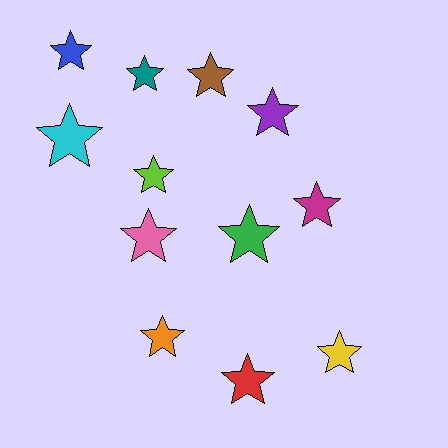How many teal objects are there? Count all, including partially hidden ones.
There is 1 teal object.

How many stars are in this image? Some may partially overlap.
There are 12 stars.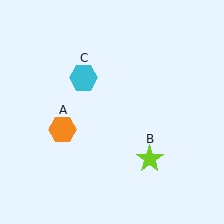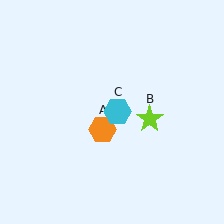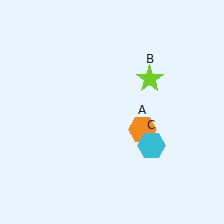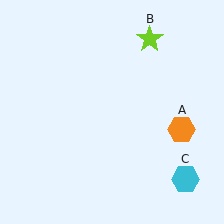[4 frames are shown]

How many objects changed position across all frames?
3 objects changed position: orange hexagon (object A), lime star (object B), cyan hexagon (object C).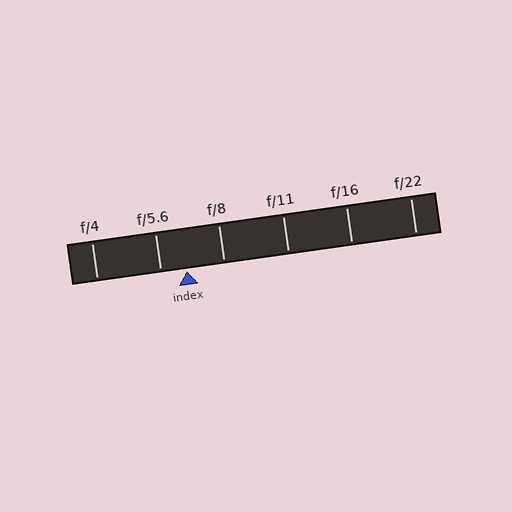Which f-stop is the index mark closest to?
The index mark is closest to f/5.6.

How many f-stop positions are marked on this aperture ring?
There are 6 f-stop positions marked.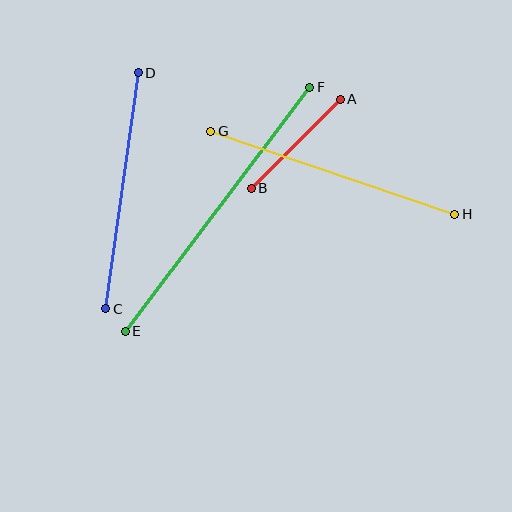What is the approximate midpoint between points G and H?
The midpoint is at approximately (333, 173) pixels.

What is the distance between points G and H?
The distance is approximately 258 pixels.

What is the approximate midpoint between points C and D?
The midpoint is at approximately (122, 191) pixels.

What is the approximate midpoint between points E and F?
The midpoint is at approximately (217, 209) pixels.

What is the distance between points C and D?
The distance is approximately 238 pixels.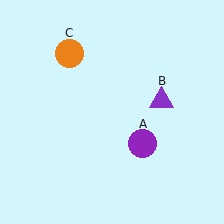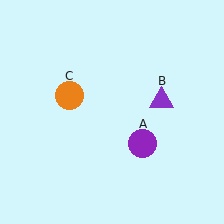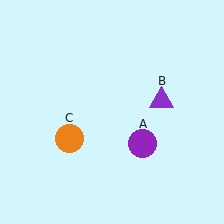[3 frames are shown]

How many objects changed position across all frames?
1 object changed position: orange circle (object C).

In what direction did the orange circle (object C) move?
The orange circle (object C) moved down.